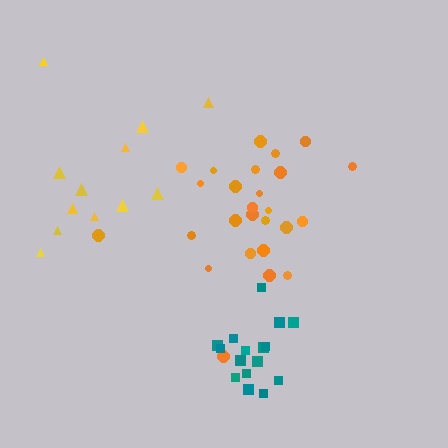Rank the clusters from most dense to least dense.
teal, orange, yellow.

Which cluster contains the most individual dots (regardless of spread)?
Orange (26).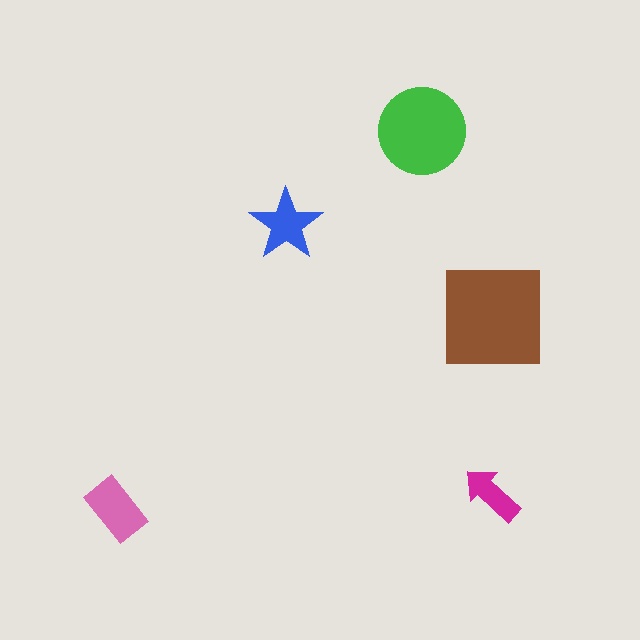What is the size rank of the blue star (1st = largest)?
4th.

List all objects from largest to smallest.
The brown square, the green circle, the pink rectangle, the blue star, the magenta arrow.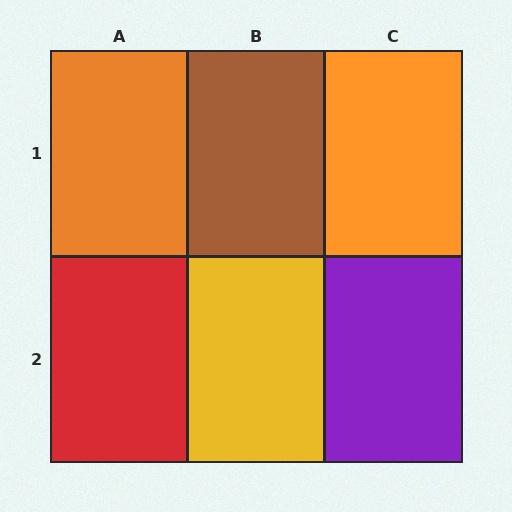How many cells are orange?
2 cells are orange.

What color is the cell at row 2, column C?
Purple.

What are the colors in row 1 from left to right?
Orange, brown, orange.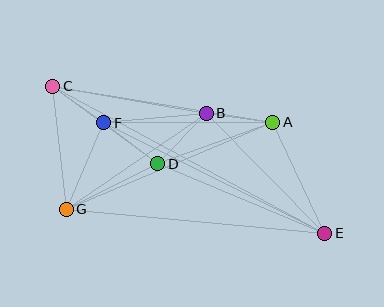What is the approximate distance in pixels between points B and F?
The distance between B and F is approximately 103 pixels.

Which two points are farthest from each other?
Points C and E are farthest from each other.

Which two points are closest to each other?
Points C and F are closest to each other.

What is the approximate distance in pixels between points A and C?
The distance between A and C is approximately 223 pixels.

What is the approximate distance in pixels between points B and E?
The distance between B and E is approximately 169 pixels.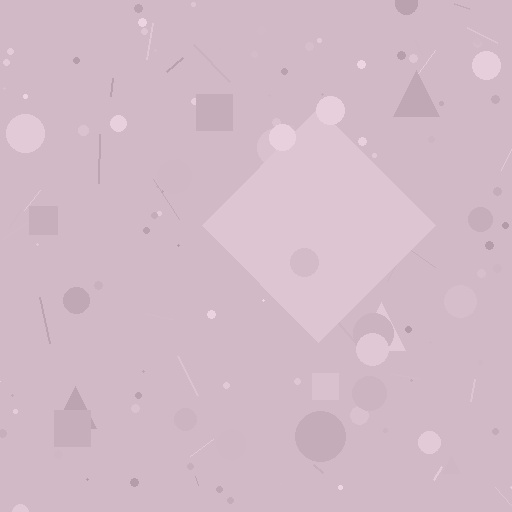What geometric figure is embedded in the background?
A diamond is embedded in the background.